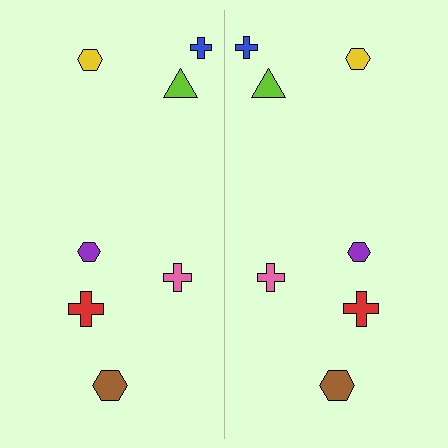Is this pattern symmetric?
Yes, this pattern has bilateral (reflection) symmetry.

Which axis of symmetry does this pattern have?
The pattern has a vertical axis of symmetry running through the center of the image.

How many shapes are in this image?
There are 14 shapes in this image.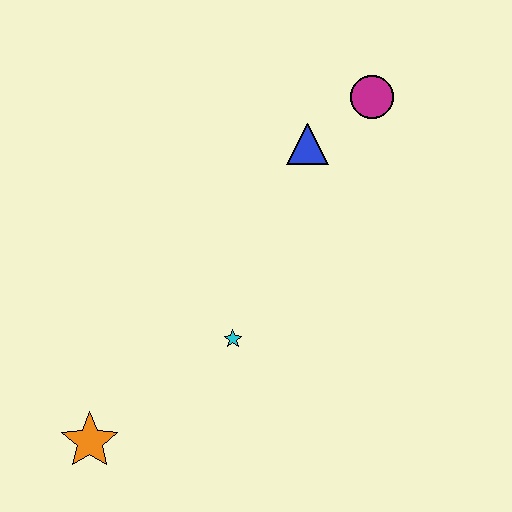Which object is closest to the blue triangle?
The magenta circle is closest to the blue triangle.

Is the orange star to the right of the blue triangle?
No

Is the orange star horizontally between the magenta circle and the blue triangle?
No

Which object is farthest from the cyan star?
The magenta circle is farthest from the cyan star.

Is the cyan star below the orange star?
No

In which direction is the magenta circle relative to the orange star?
The magenta circle is above the orange star.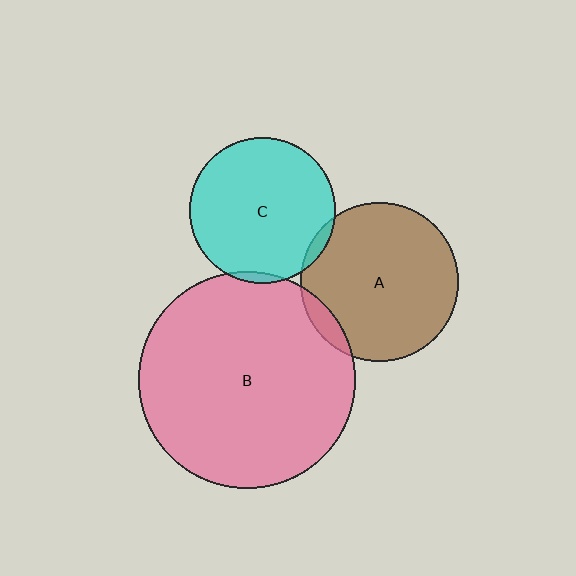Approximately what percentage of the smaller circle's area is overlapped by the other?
Approximately 5%.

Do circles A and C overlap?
Yes.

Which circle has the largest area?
Circle B (pink).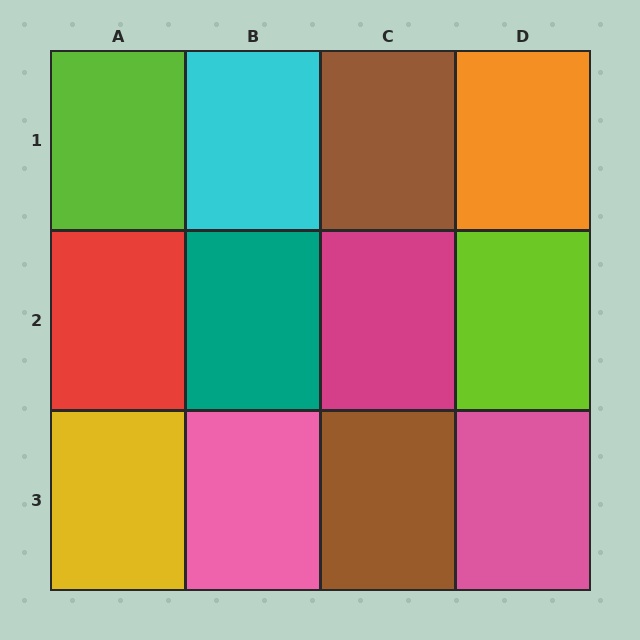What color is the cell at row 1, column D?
Orange.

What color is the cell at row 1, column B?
Cyan.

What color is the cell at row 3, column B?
Pink.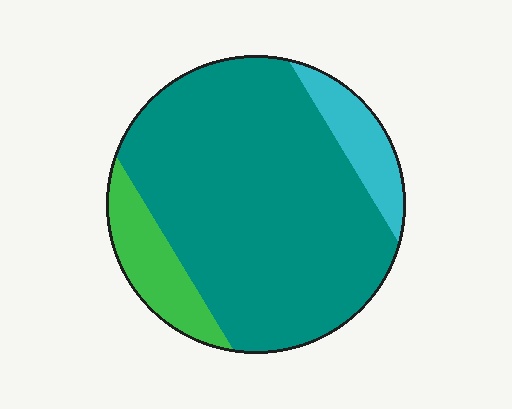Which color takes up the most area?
Teal, at roughly 75%.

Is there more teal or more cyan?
Teal.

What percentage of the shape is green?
Green takes up less than a quarter of the shape.